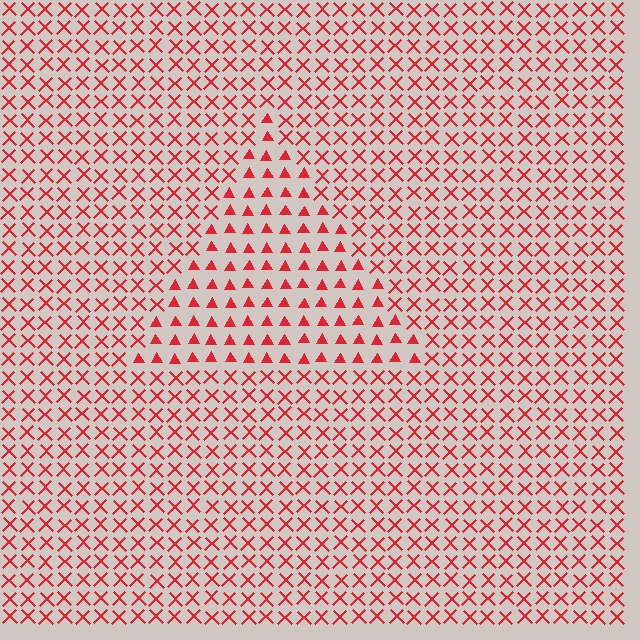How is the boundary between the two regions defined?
The boundary is defined by a change in element shape: triangles inside vs. X marks outside. All elements share the same color and spacing.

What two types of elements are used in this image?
The image uses triangles inside the triangle region and X marks outside it.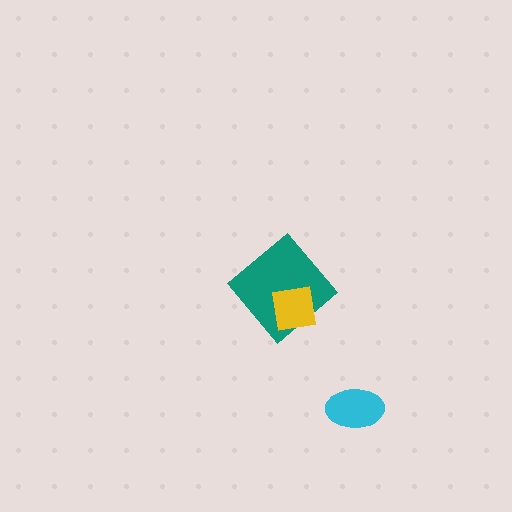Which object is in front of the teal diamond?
The yellow square is in front of the teal diamond.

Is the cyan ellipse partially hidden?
No, no other shape covers it.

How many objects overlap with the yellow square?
1 object overlaps with the yellow square.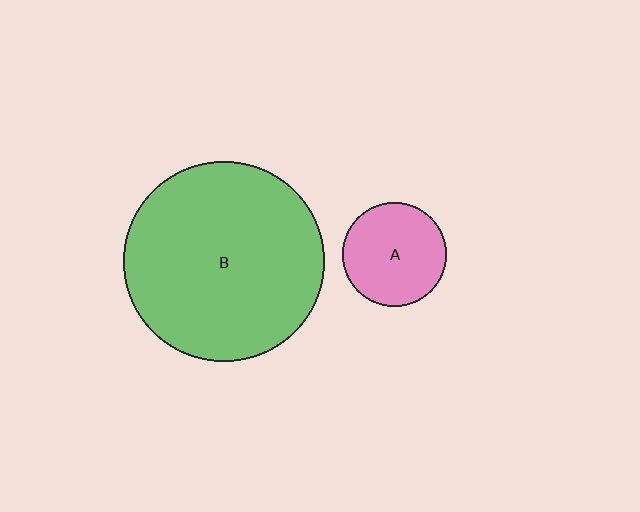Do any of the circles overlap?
No, none of the circles overlap.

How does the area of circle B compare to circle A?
Approximately 3.8 times.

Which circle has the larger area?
Circle B (green).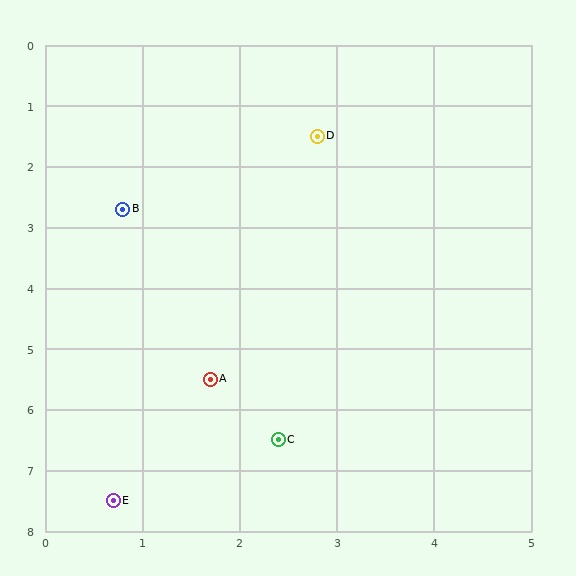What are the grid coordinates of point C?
Point C is at approximately (2.4, 6.5).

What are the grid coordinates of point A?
Point A is at approximately (1.7, 5.5).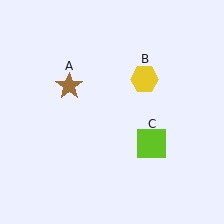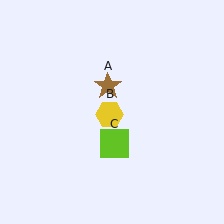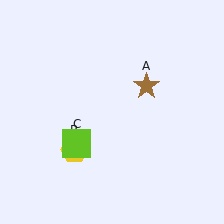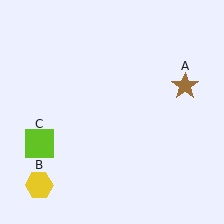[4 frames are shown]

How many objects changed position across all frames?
3 objects changed position: brown star (object A), yellow hexagon (object B), lime square (object C).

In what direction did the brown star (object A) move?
The brown star (object A) moved right.